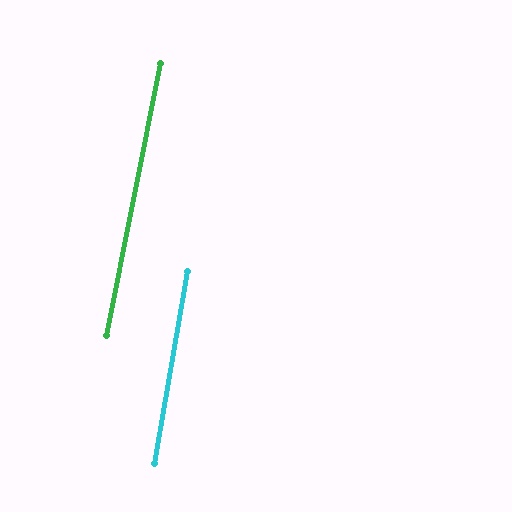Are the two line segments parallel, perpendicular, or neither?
Parallel — their directions differ by only 1.5°.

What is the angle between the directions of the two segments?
Approximately 2 degrees.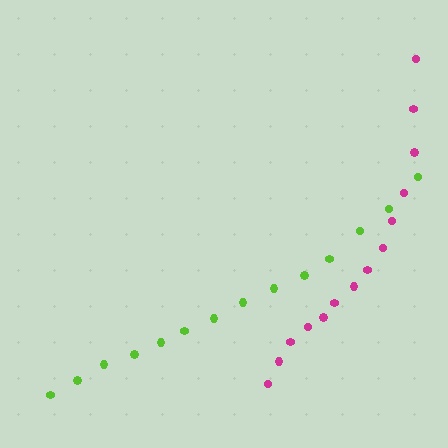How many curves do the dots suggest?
There are 2 distinct paths.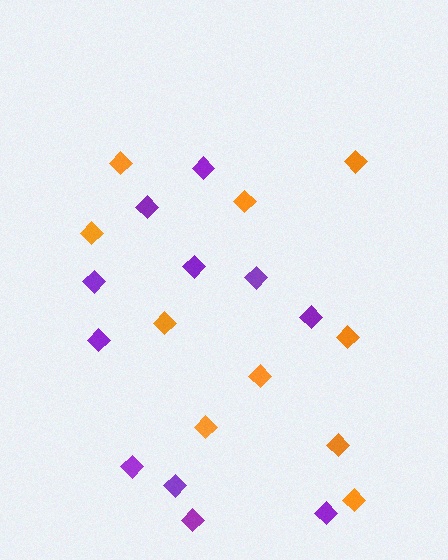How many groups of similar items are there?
There are 2 groups: one group of purple diamonds (11) and one group of orange diamonds (10).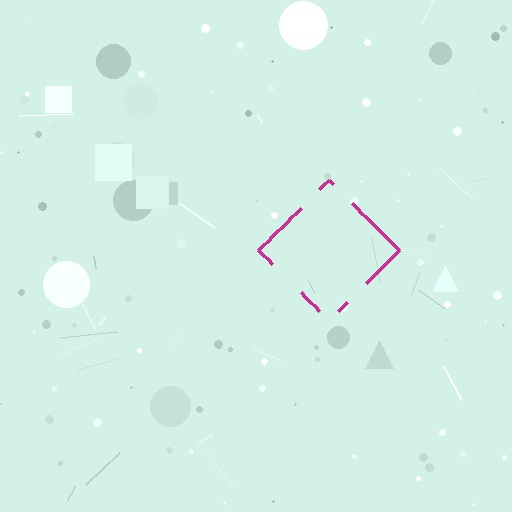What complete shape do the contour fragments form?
The contour fragments form a diamond.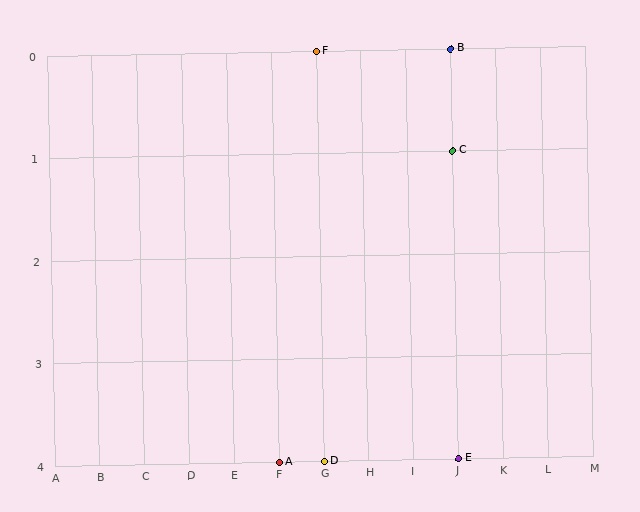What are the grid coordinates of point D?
Point D is at grid coordinates (G, 4).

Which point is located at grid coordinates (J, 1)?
Point C is at (J, 1).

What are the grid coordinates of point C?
Point C is at grid coordinates (J, 1).